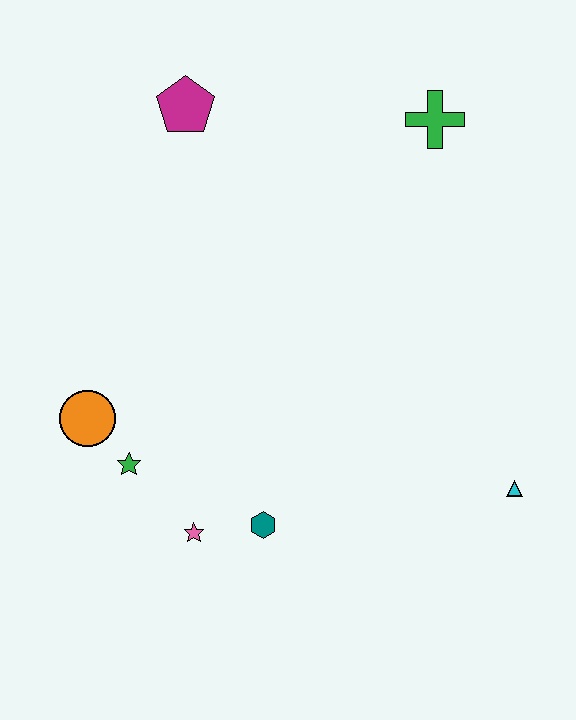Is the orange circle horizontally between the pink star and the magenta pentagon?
No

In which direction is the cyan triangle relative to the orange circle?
The cyan triangle is to the right of the orange circle.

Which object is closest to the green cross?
The magenta pentagon is closest to the green cross.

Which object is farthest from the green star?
The green cross is farthest from the green star.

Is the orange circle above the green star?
Yes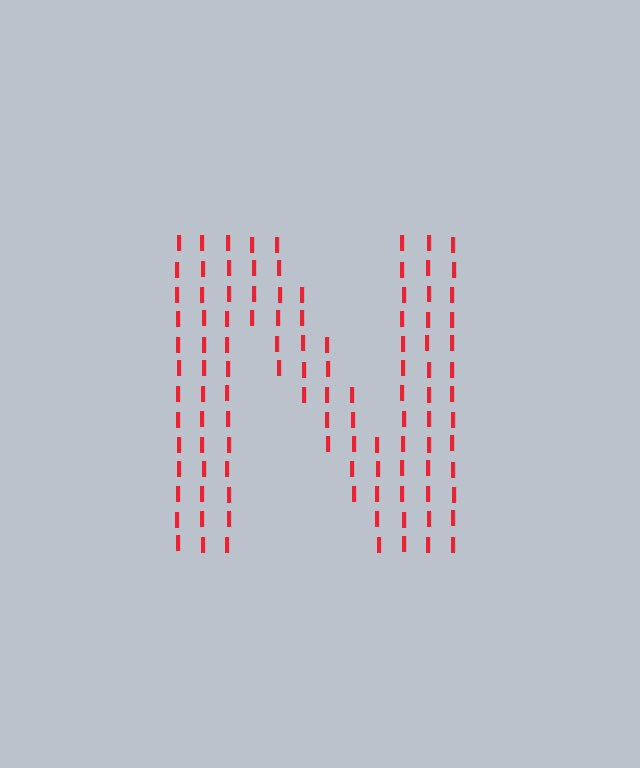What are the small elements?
The small elements are letter I's.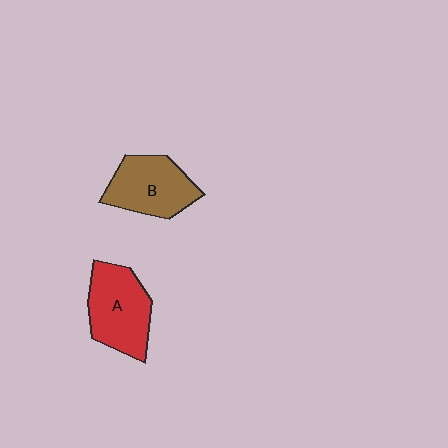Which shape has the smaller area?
Shape B (brown).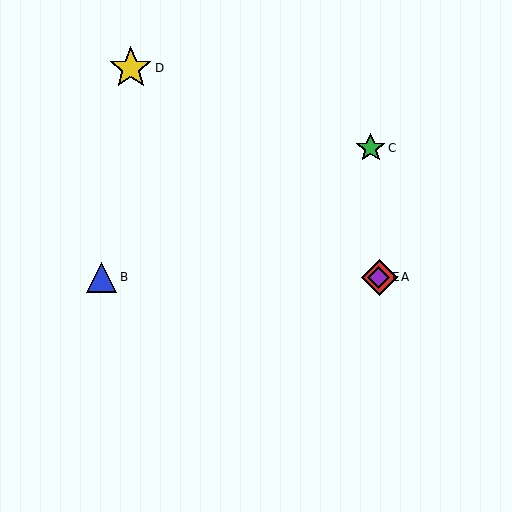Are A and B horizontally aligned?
Yes, both are at y≈277.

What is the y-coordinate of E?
Object E is at y≈277.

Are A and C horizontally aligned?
No, A is at y≈277 and C is at y≈148.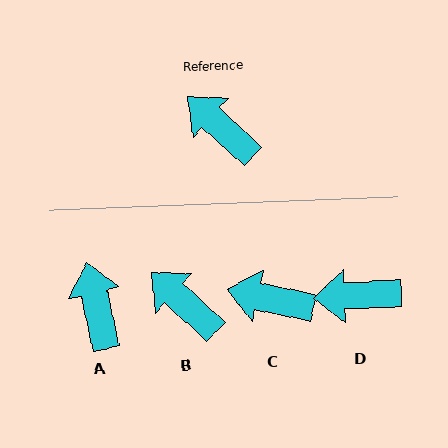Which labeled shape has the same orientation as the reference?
B.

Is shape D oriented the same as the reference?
No, it is off by about 45 degrees.